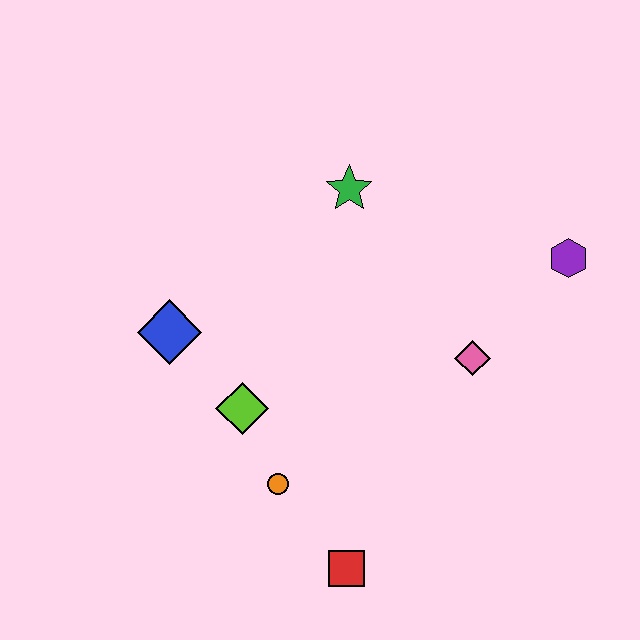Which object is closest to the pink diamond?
The purple hexagon is closest to the pink diamond.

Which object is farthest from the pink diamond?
The blue diamond is farthest from the pink diamond.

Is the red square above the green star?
No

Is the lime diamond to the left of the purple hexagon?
Yes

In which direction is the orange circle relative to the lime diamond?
The orange circle is below the lime diamond.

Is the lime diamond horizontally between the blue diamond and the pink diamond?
Yes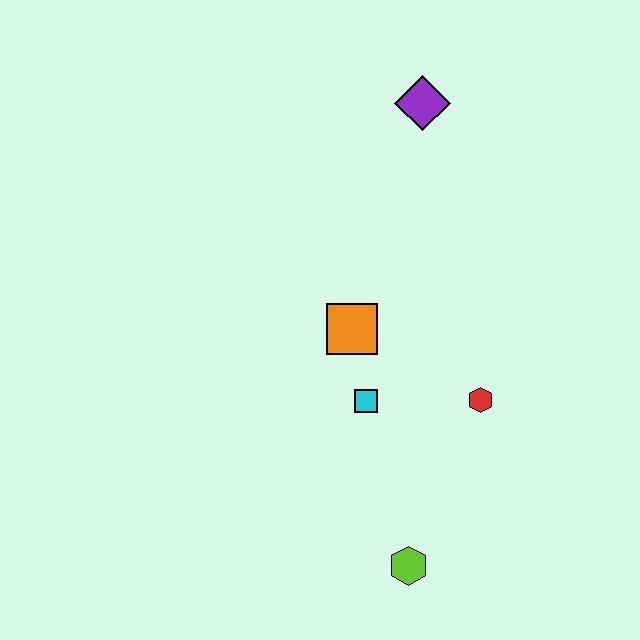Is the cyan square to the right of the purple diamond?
No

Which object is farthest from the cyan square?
The purple diamond is farthest from the cyan square.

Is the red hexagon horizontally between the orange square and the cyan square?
No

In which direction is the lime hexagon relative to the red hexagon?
The lime hexagon is below the red hexagon.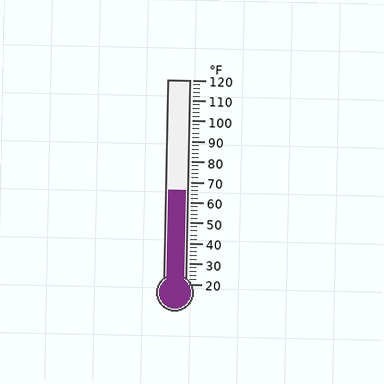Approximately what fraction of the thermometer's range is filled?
The thermometer is filled to approximately 45% of its range.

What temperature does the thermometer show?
The thermometer shows approximately 66°F.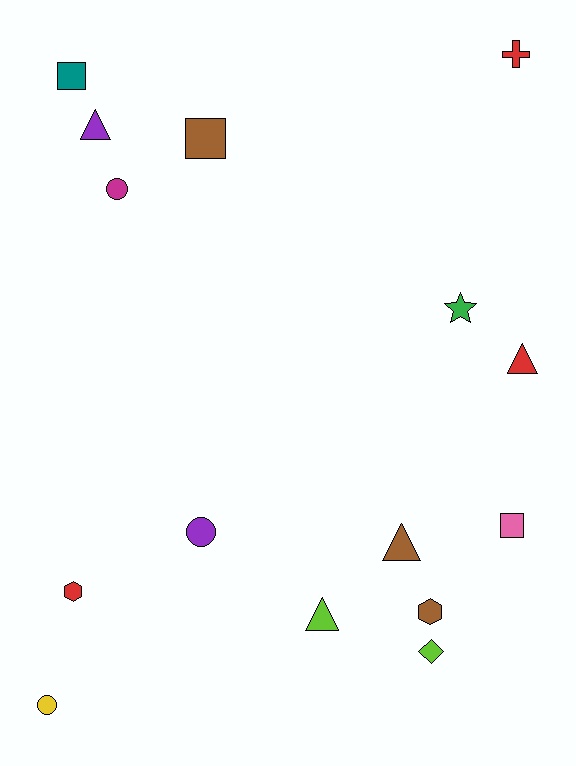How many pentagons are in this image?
There are no pentagons.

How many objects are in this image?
There are 15 objects.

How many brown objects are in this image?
There are 3 brown objects.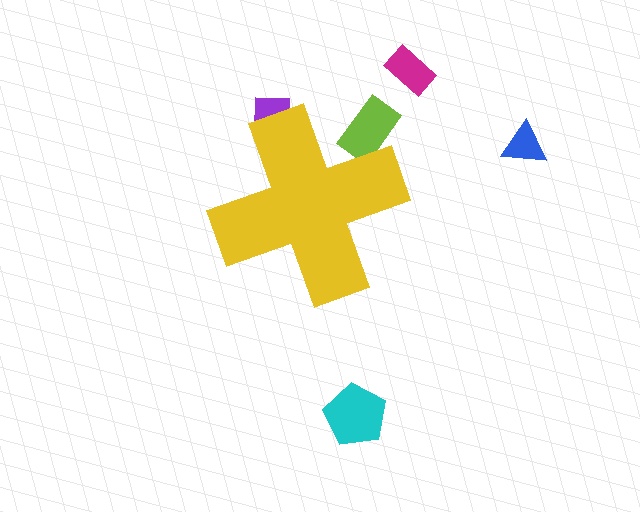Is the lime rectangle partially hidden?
Yes, the lime rectangle is partially hidden behind the yellow cross.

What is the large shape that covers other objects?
A yellow cross.